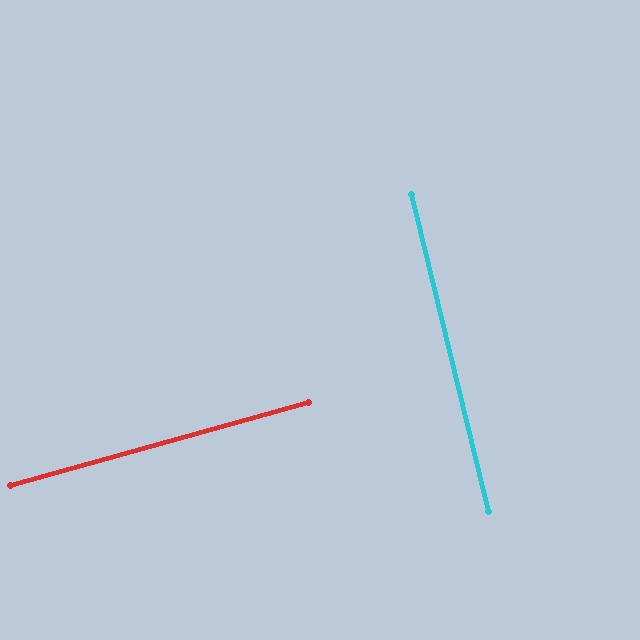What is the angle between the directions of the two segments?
Approximately 88 degrees.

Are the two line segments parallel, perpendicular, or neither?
Perpendicular — they meet at approximately 88°.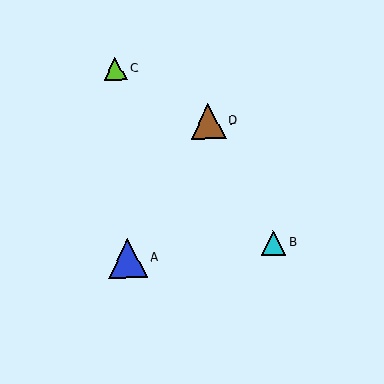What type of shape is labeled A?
Shape A is a blue triangle.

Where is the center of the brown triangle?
The center of the brown triangle is at (208, 122).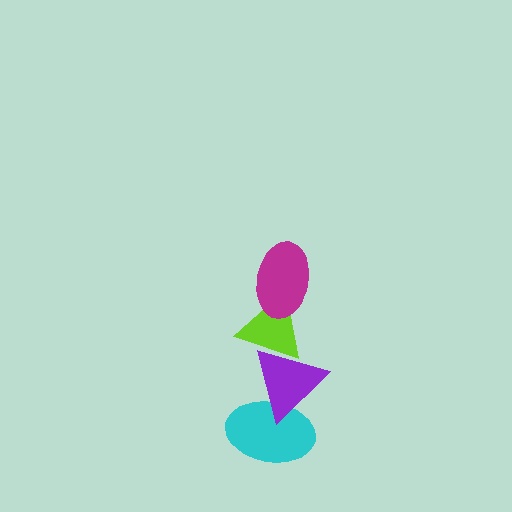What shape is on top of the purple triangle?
The lime triangle is on top of the purple triangle.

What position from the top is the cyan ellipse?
The cyan ellipse is 4th from the top.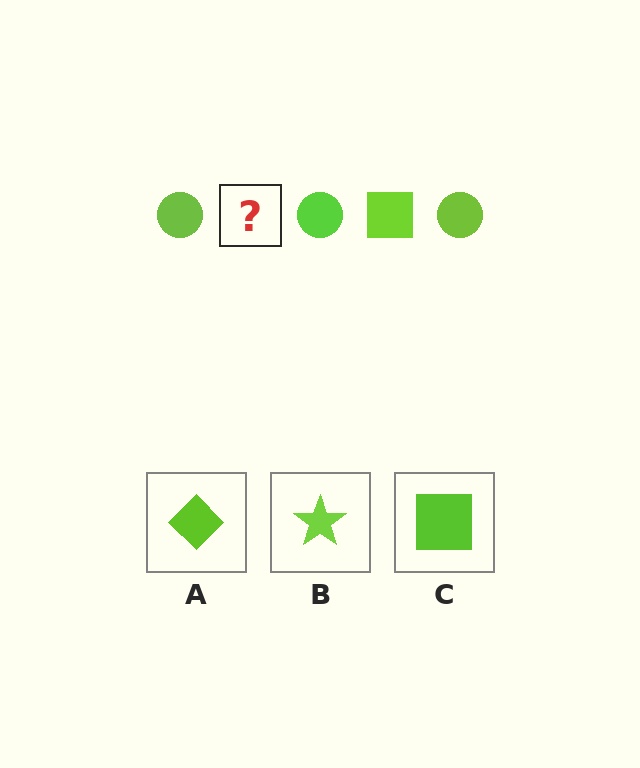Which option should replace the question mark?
Option C.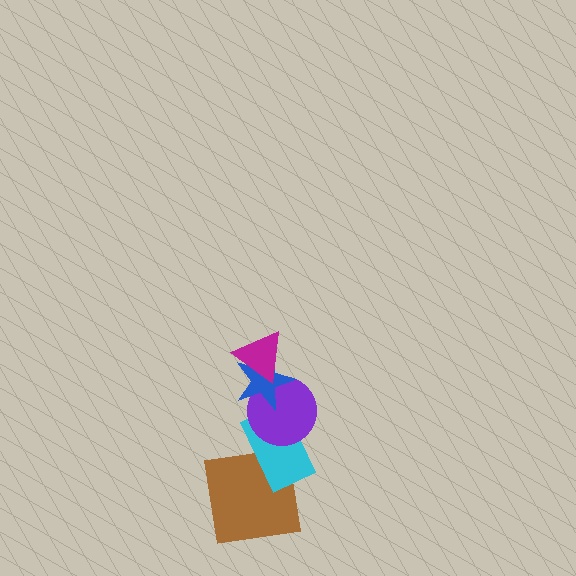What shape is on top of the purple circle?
The blue star is on top of the purple circle.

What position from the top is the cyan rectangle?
The cyan rectangle is 4th from the top.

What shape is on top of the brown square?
The cyan rectangle is on top of the brown square.